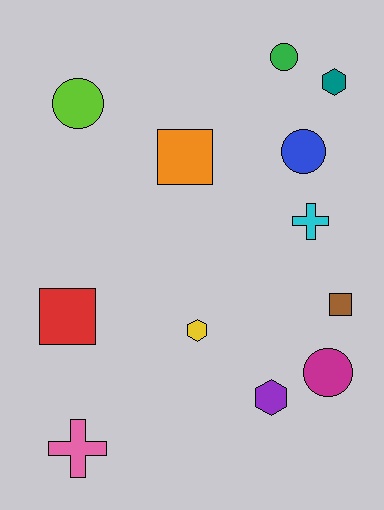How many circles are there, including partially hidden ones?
There are 4 circles.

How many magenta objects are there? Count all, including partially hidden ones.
There is 1 magenta object.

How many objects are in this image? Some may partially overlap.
There are 12 objects.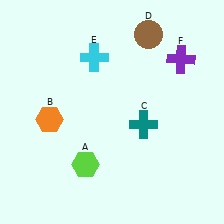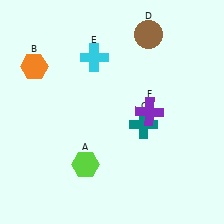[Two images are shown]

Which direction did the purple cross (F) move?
The purple cross (F) moved down.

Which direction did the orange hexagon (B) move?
The orange hexagon (B) moved up.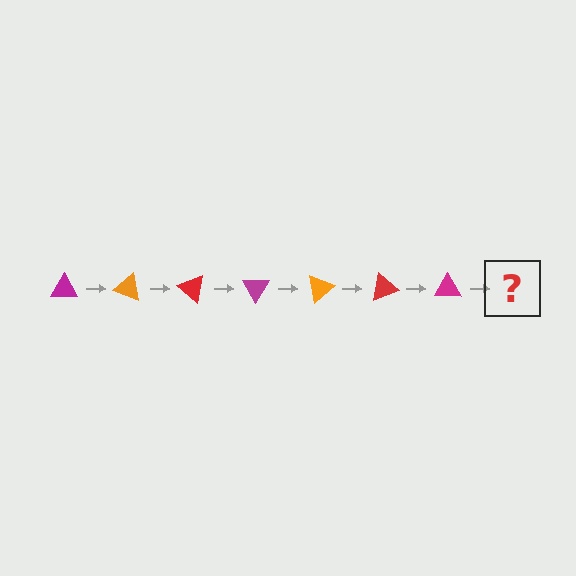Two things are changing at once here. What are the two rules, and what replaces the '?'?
The two rules are that it rotates 20 degrees each step and the color cycles through magenta, orange, and red. The '?' should be an orange triangle, rotated 140 degrees from the start.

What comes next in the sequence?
The next element should be an orange triangle, rotated 140 degrees from the start.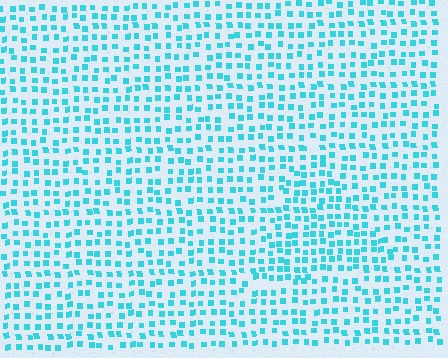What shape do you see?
I see a triangle.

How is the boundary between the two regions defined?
The boundary is defined by a change in element density (approximately 1.4x ratio). All elements are the same color, size, and shape.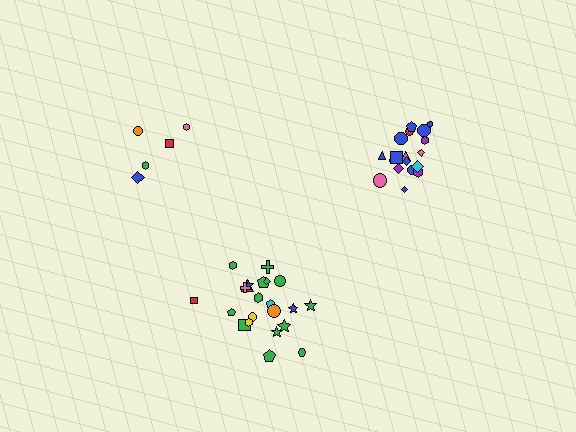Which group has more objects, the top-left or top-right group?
The top-right group.